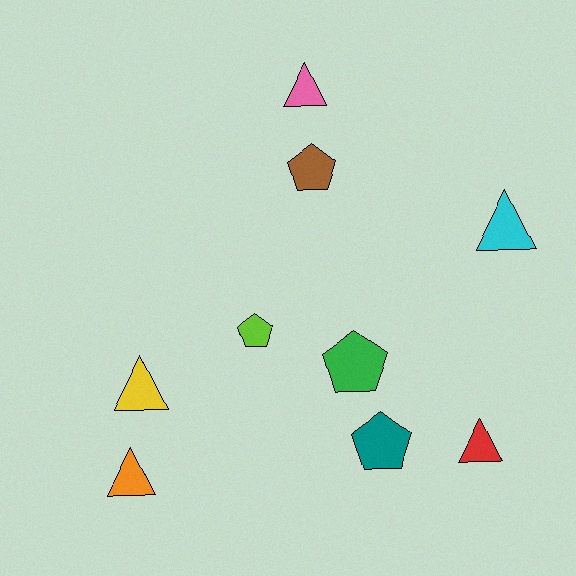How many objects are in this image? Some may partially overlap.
There are 9 objects.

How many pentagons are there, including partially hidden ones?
There are 4 pentagons.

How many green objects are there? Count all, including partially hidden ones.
There is 1 green object.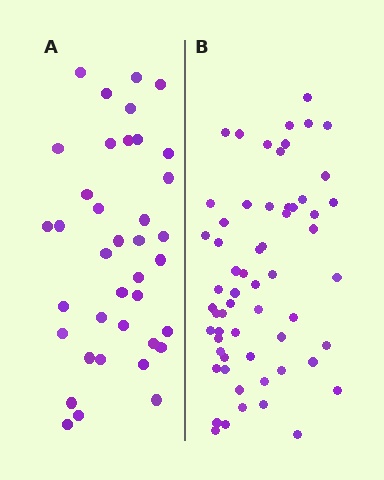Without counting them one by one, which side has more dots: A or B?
Region B (the right region) has more dots.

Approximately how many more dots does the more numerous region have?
Region B has approximately 20 more dots than region A.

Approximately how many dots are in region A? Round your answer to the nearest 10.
About 40 dots. (The exact count is 38, which rounds to 40.)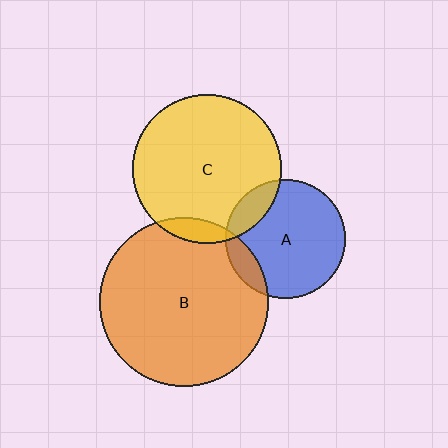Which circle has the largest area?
Circle B (orange).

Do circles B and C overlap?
Yes.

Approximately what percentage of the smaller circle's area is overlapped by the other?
Approximately 10%.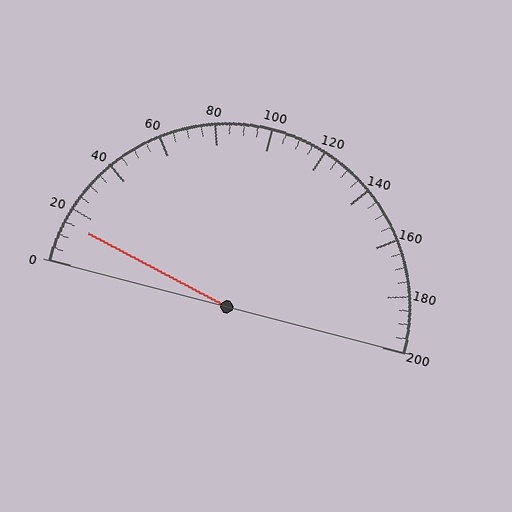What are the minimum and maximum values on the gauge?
The gauge ranges from 0 to 200.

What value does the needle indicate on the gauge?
The needle indicates approximately 15.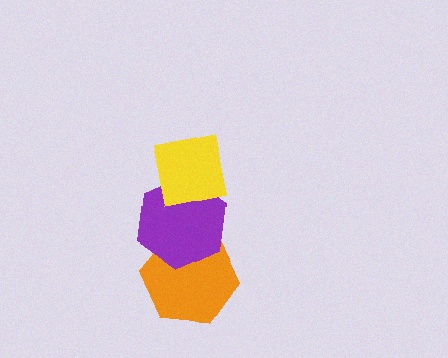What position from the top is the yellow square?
The yellow square is 1st from the top.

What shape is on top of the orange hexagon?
The purple hexagon is on top of the orange hexagon.